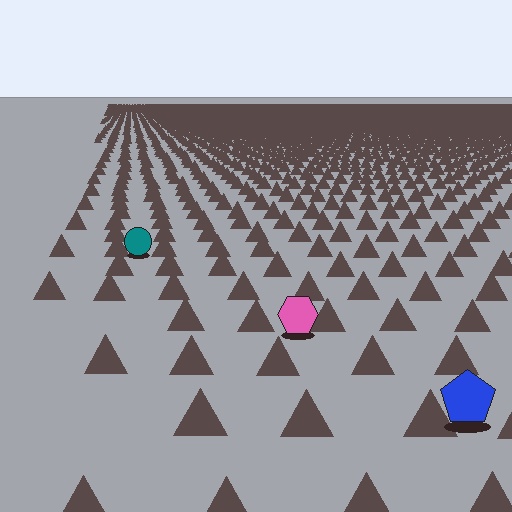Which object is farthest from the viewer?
The teal circle is farthest from the viewer. It appears smaller and the ground texture around it is denser.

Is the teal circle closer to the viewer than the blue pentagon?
No. The blue pentagon is closer — you can tell from the texture gradient: the ground texture is coarser near it.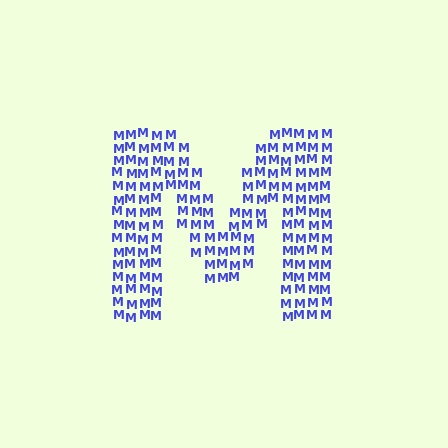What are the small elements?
The small elements are letter M's.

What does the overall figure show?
The overall figure shows the letter M.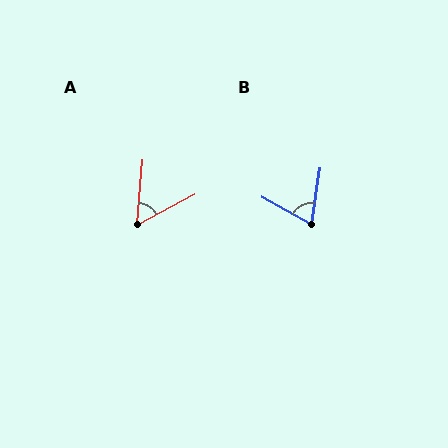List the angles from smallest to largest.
A (57°), B (70°).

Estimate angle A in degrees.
Approximately 57 degrees.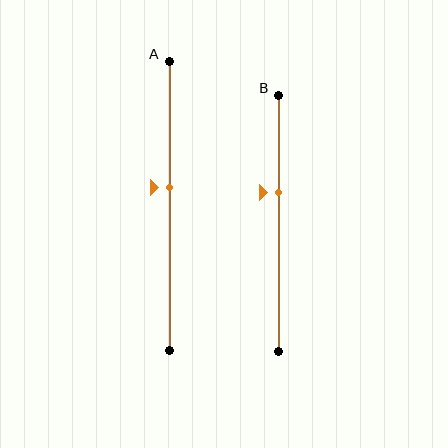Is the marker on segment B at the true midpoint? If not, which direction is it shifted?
No, the marker on segment B is shifted upward by about 12% of the segment length.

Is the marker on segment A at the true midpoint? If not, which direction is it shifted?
No, the marker on segment A is shifted upward by about 6% of the segment length.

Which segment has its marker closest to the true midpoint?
Segment A has its marker closest to the true midpoint.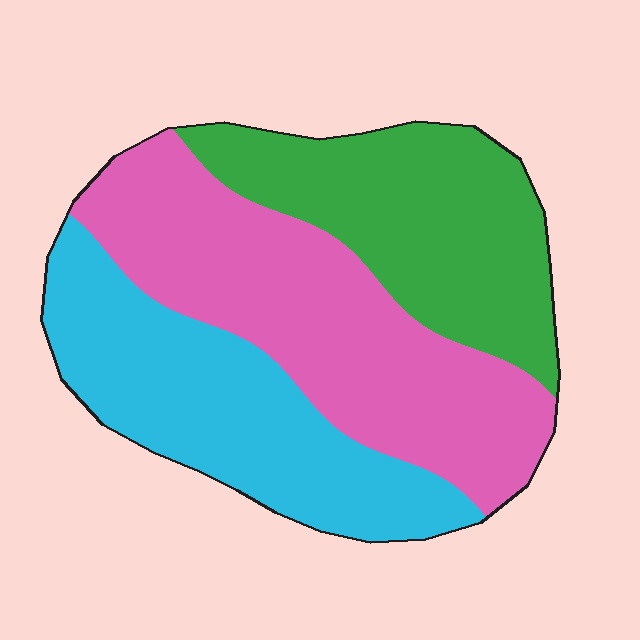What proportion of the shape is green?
Green covers 29% of the shape.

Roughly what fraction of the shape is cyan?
Cyan covers around 30% of the shape.